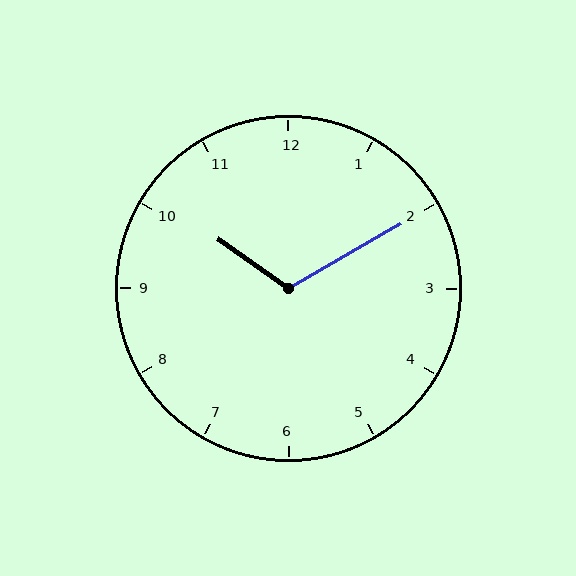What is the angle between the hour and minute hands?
Approximately 115 degrees.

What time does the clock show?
10:10.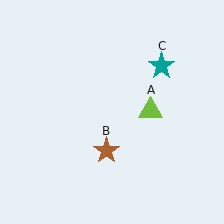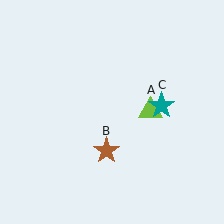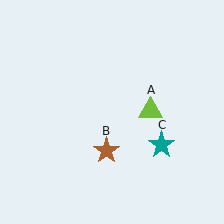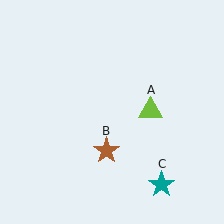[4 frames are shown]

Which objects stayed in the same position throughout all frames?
Lime triangle (object A) and brown star (object B) remained stationary.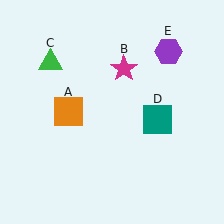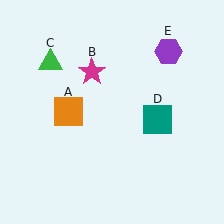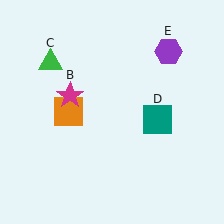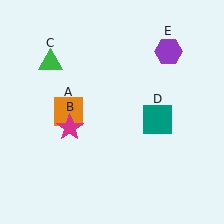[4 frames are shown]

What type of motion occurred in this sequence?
The magenta star (object B) rotated counterclockwise around the center of the scene.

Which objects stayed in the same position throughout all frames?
Orange square (object A) and green triangle (object C) and teal square (object D) and purple hexagon (object E) remained stationary.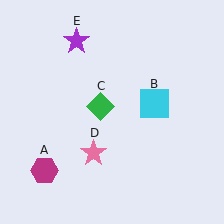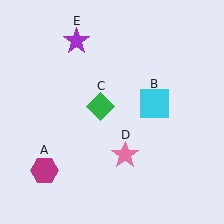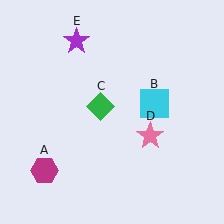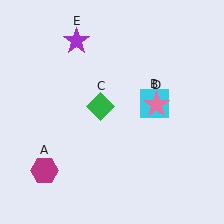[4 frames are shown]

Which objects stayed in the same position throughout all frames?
Magenta hexagon (object A) and cyan square (object B) and green diamond (object C) and purple star (object E) remained stationary.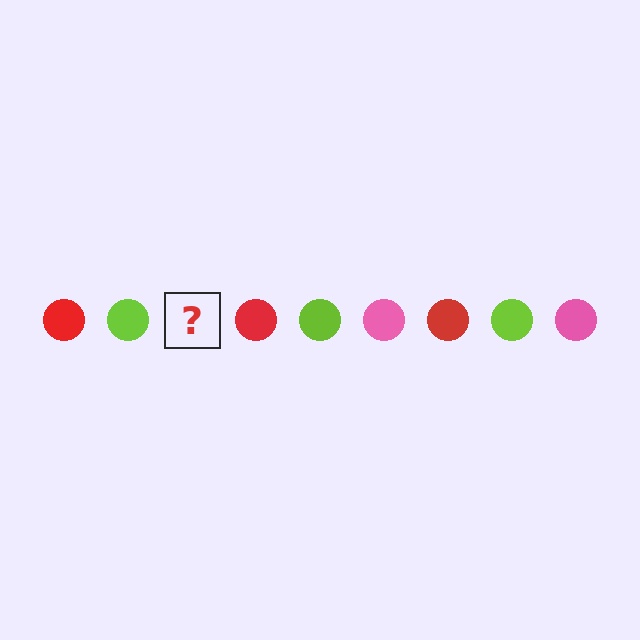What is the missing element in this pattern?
The missing element is a pink circle.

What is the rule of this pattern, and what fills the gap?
The rule is that the pattern cycles through red, lime, pink circles. The gap should be filled with a pink circle.